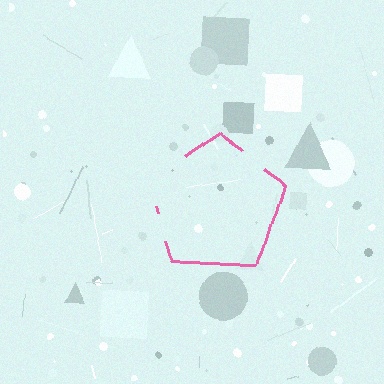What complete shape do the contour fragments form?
The contour fragments form a pentagon.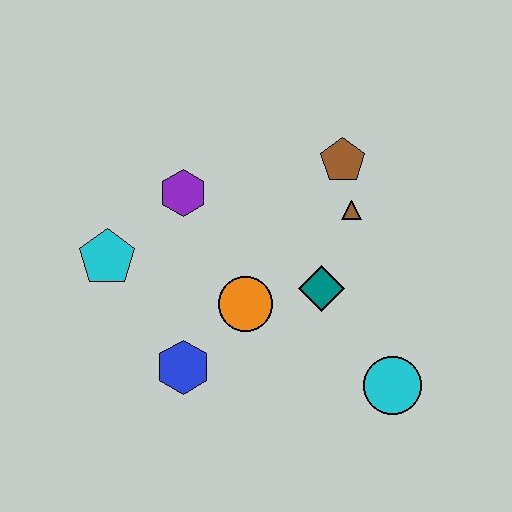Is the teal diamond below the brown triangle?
Yes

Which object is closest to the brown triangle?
The brown pentagon is closest to the brown triangle.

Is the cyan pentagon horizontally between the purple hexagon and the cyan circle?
No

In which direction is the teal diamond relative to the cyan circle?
The teal diamond is above the cyan circle.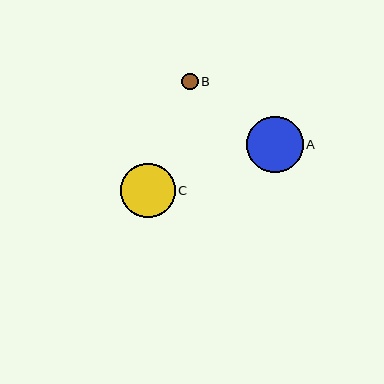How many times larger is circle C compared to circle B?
Circle C is approximately 3.3 times the size of circle B.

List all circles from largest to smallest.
From largest to smallest: A, C, B.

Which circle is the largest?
Circle A is the largest with a size of approximately 56 pixels.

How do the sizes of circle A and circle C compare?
Circle A and circle C are approximately the same size.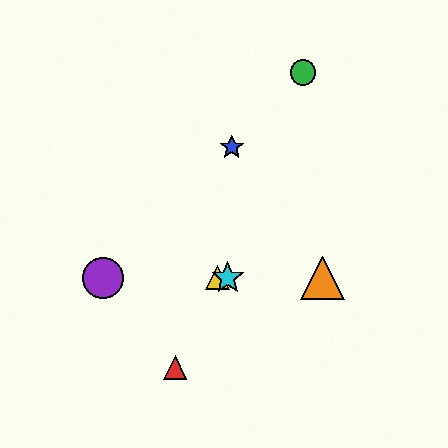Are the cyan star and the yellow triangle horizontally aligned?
Yes, both are at y≈278.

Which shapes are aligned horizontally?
The yellow triangle, the purple circle, the orange triangle, the cyan star are aligned horizontally.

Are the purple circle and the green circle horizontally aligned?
No, the purple circle is at y≈278 and the green circle is at y≈72.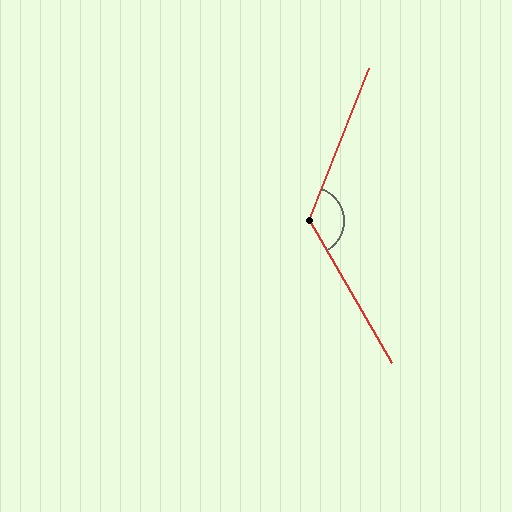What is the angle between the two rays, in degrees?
Approximately 129 degrees.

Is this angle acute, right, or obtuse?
It is obtuse.